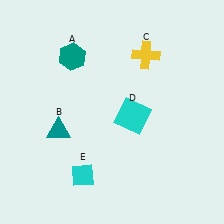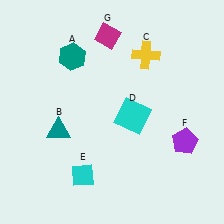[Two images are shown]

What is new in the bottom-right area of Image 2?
A purple pentagon (F) was added in the bottom-right area of Image 2.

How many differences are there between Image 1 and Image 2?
There are 2 differences between the two images.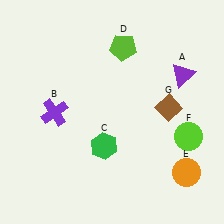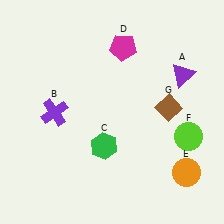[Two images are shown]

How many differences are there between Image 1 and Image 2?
There is 1 difference between the two images.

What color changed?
The pentagon (D) changed from lime in Image 1 to magenta in Image 2.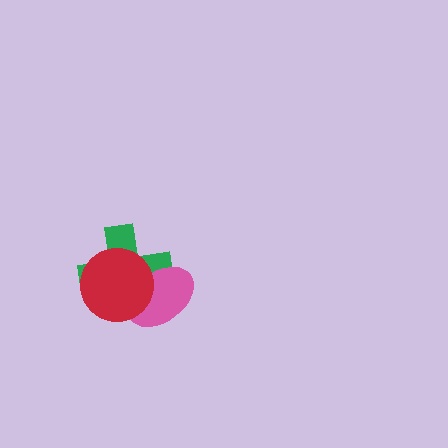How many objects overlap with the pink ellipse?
2 objects overlap with the pink ellipse.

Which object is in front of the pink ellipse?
The red circle is in front of the pink ellipse.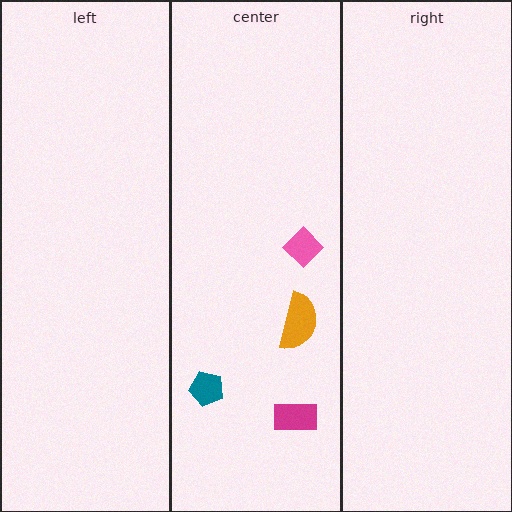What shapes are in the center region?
The pink diamond, the teal pentagon, the magenta rectangle, the orange semicircle.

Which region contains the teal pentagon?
The center region.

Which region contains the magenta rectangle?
The center region.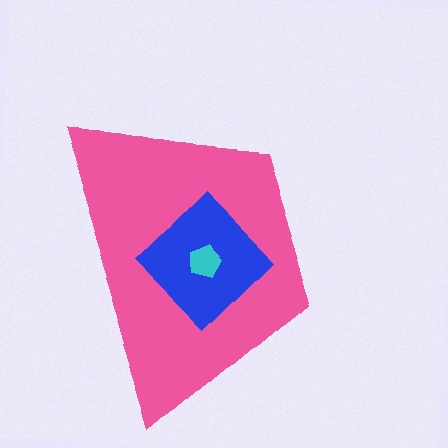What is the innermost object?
The cyan pentagon.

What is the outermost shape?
The pink trapezoid.